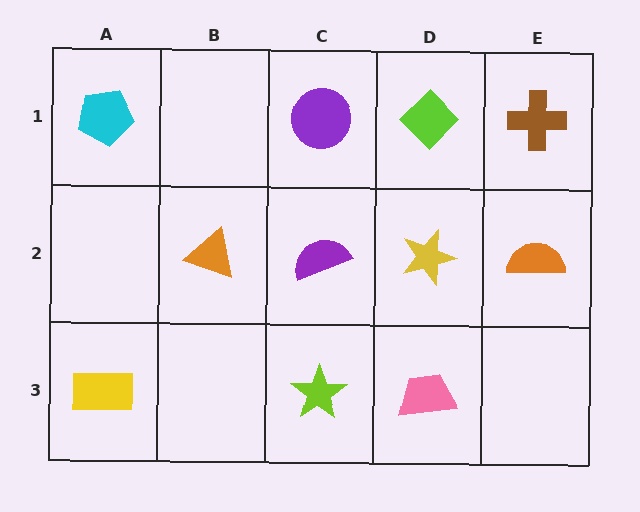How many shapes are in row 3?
3 shapes.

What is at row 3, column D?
A pink trapezoid.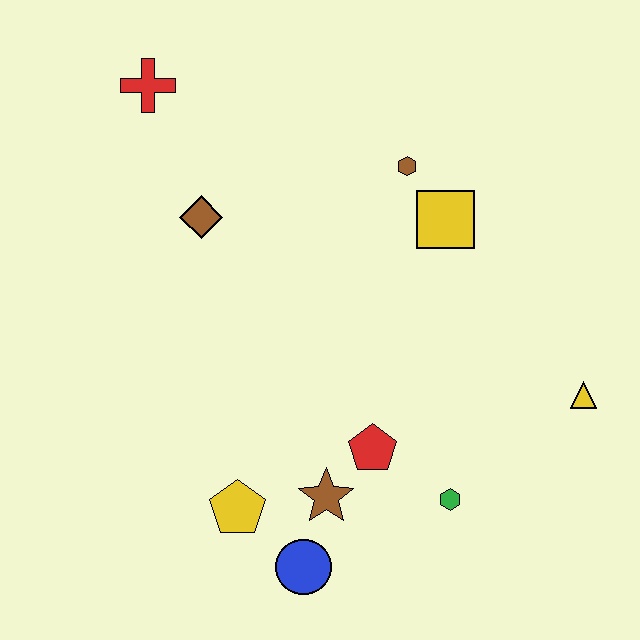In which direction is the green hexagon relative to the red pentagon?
The green hexagon is to the right of the red pentagon.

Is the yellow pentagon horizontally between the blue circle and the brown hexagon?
No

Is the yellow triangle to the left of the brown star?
No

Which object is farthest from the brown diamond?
The yellow triangle is farthest from the brown diamond.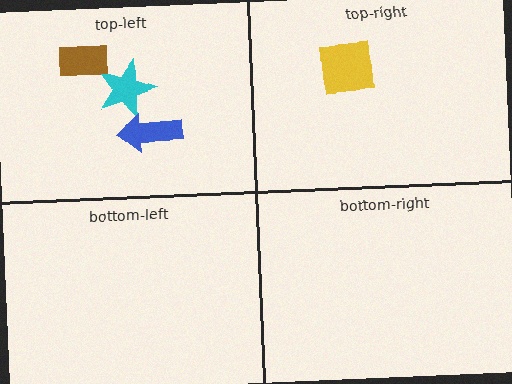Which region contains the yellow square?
The top-right region.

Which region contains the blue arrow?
The top-left region.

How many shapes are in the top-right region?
1.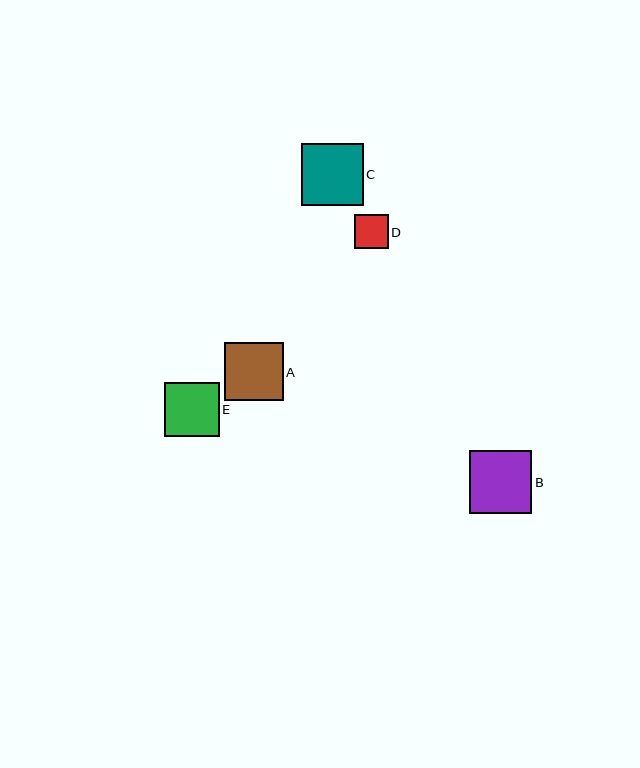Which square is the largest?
Square B is the largest with a size of approximately 63 pixels.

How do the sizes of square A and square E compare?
Square A and square E are approximately the same size.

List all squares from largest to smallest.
From largest to smallest: B, C, A, E, D.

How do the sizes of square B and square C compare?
Square B and square C are approximately the same size.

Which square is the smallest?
Square D is the smallest with a size of approximately 34 pixels.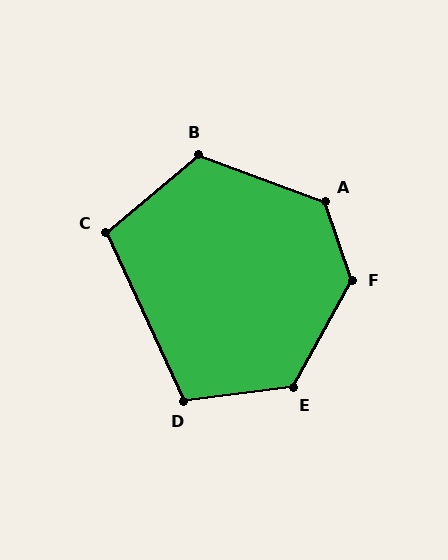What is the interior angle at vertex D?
Approximately 108 degrees (obtuse).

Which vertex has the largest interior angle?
F, at approximately 133 degrees.